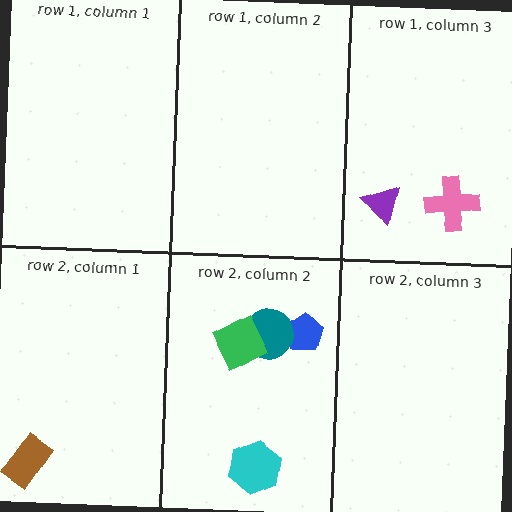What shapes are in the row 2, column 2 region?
The blue pentagon, the cyan hexagon, the teal circle, the green square.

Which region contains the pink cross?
The row 1, column 3 region.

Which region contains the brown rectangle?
The row 2, column 1 region.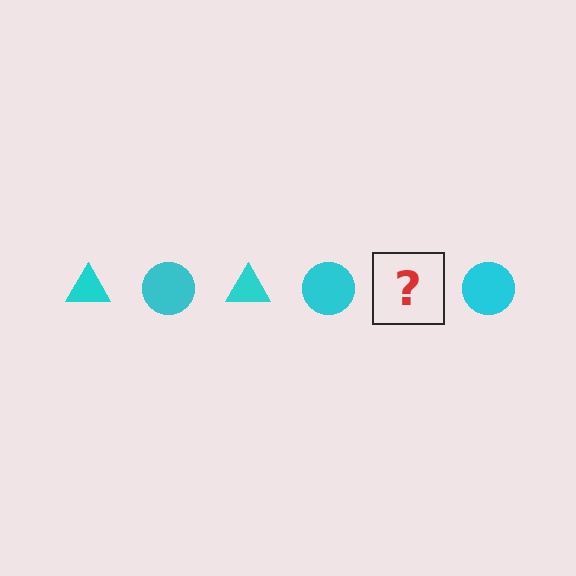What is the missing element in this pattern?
The missing element is a cyan triangle.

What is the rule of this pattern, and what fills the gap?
The rule is that the pattern cycles through triangle, circle shapes in cyan. The gap should be filled with a cyan triangle.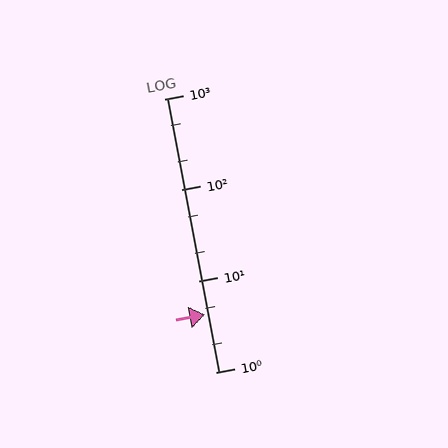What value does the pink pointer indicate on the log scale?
The pointer indicates approximately 4.3.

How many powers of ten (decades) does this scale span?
The scale spans 3 decades, from 1 to 1000.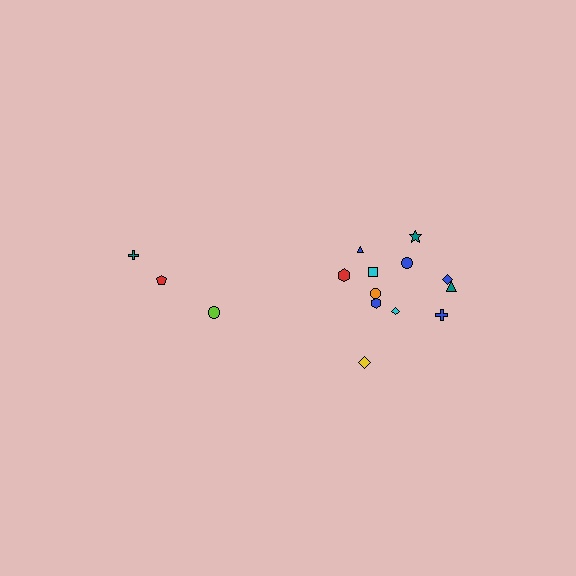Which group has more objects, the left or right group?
The right group.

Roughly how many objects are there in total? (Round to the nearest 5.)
Roughly 15 objects in total.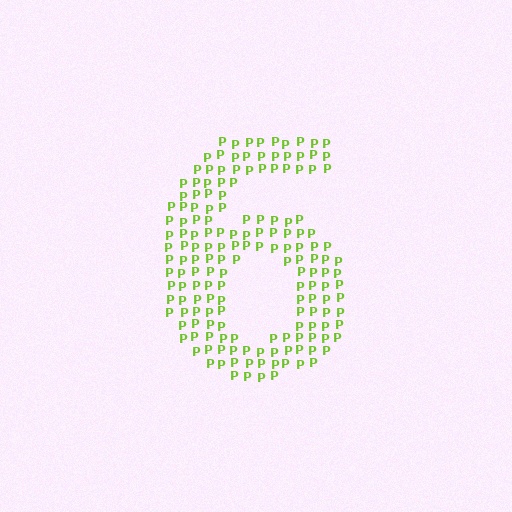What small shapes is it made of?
It is made of small letter P's.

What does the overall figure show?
The overall figure shows the digit 6.